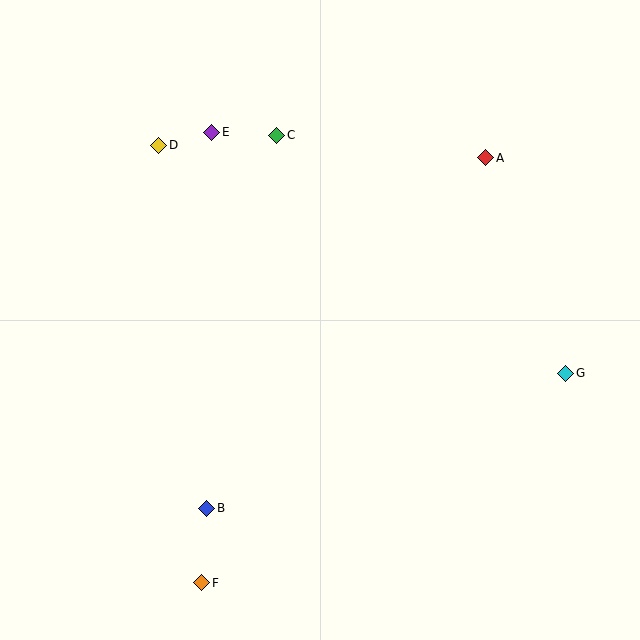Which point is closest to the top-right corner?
Point A is closest to the top-right corner.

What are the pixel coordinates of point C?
Point C is at (277, 135).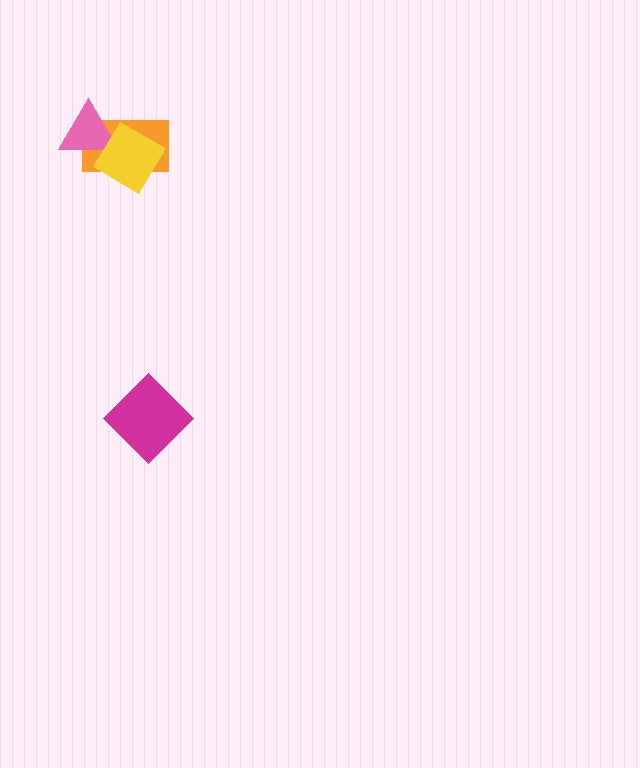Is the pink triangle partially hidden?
Yes, it is partially covered by another shape.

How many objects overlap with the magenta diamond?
0 objects overlap with the magenta diamond.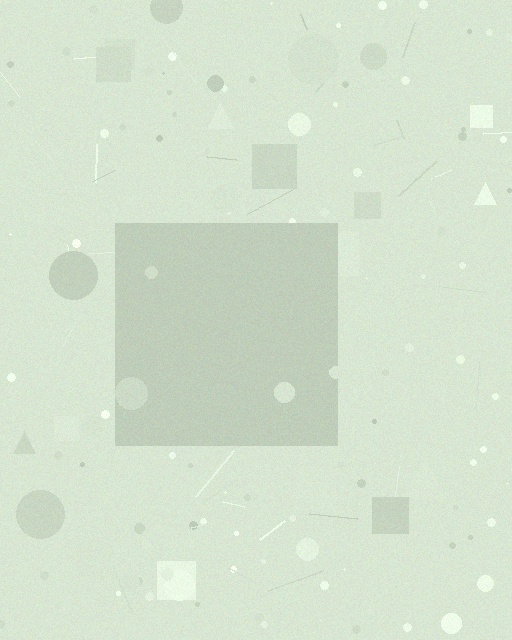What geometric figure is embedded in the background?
A square is embedded in the background.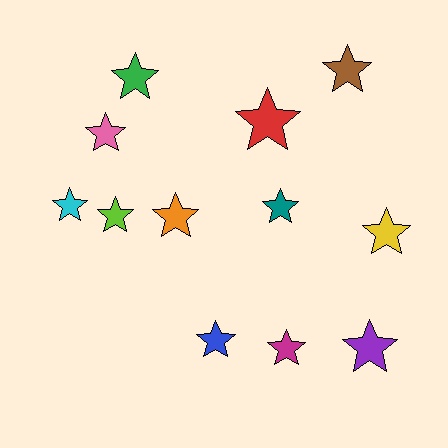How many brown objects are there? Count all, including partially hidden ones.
There is 1 brown object.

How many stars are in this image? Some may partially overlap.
There are 12 stars.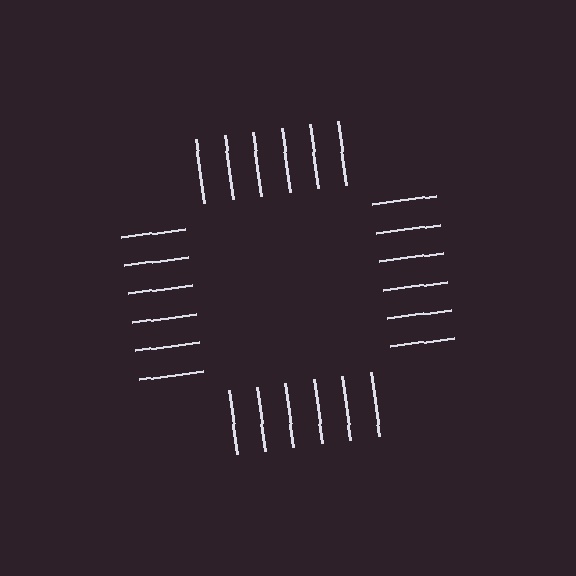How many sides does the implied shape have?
4 sides — the line-ends trace a square.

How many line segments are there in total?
24 — 6 along each of the 4 edges.